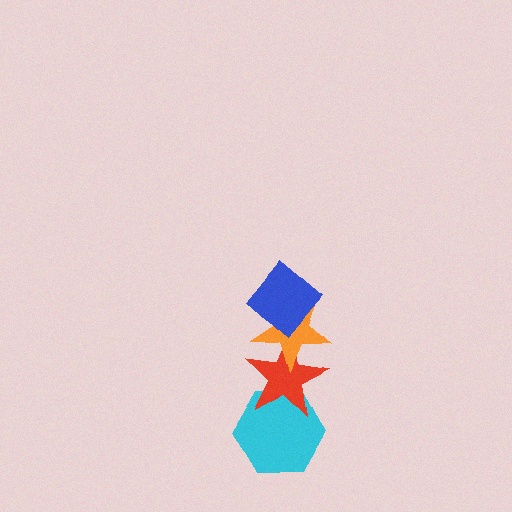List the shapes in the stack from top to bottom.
From top to bottom: the blue diamond, the orange star, the red star, the cyan hexagon.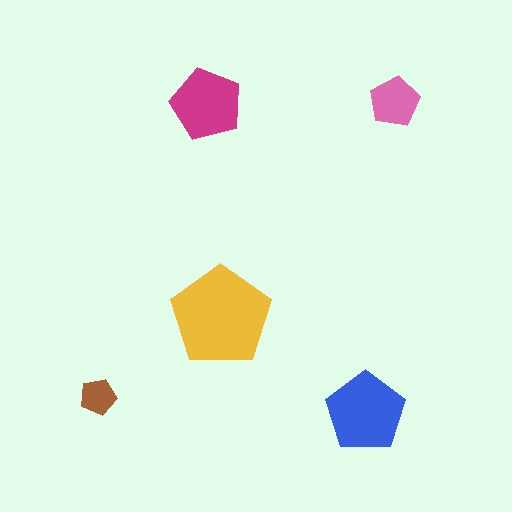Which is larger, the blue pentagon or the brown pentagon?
The blue one.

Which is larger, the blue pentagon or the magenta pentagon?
The blue one.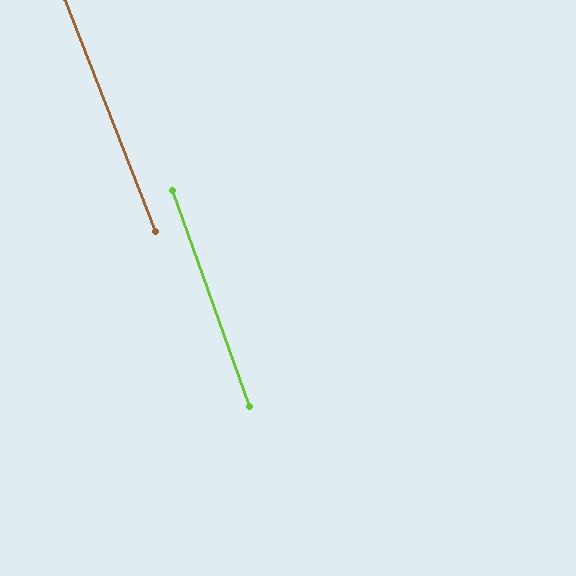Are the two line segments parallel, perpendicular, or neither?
Parallel — their directions differ by only 1.7°.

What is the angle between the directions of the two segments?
Approximately 2 degrees.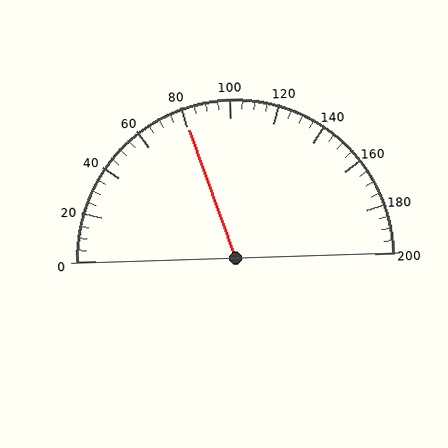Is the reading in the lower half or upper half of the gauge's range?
The reading is in the lower half of the range (0 to 200).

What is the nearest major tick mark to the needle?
The nearest major tick mark is 80.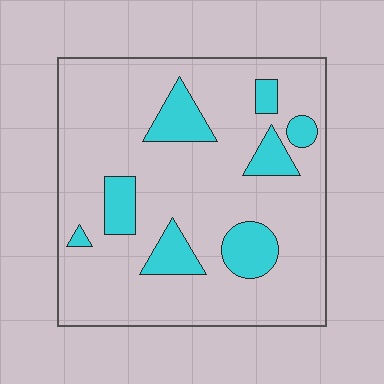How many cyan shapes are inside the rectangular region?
8.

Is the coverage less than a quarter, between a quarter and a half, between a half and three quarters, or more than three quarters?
Less than a quarter.